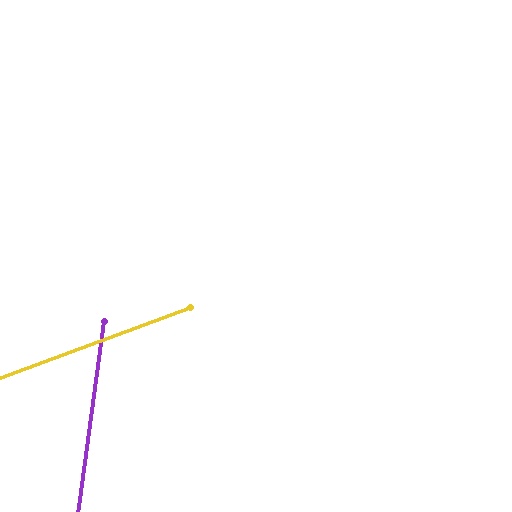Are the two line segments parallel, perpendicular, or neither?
Neither parallel nor perpendicular — they differ by about 62°.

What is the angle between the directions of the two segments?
Approximately 62 degrees.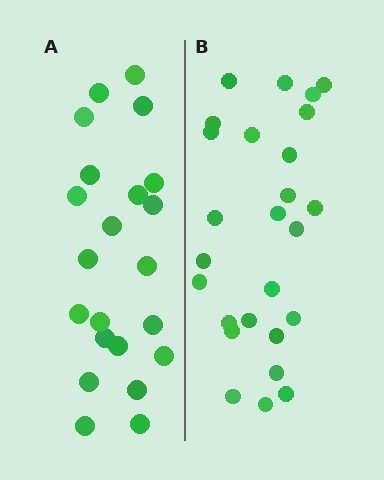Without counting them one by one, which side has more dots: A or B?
Region B (the right region) has more dots.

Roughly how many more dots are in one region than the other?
Region B has about 4 more dots than region A.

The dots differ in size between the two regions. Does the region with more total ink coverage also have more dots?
No. Region A has more total ink coverage because its dots are larger, but region B actually contains more individual dots. Total area can be misleading — the number of items is what matters here.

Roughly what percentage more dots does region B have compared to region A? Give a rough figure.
About 20% more.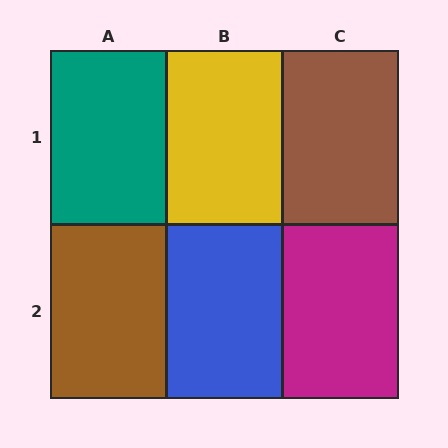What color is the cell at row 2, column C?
Magenta.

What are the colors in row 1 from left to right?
Teal, yellow, brown.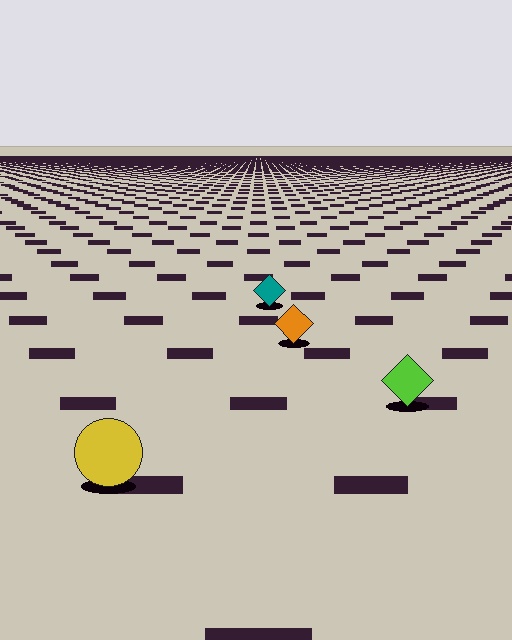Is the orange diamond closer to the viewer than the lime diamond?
No. The lime diamond is closer — you can tell from the texture gradient: the ground texture is coarser near it.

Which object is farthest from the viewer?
The teal diamond is farthest from the viewer. It appears smaller and the ground texture around it is denser.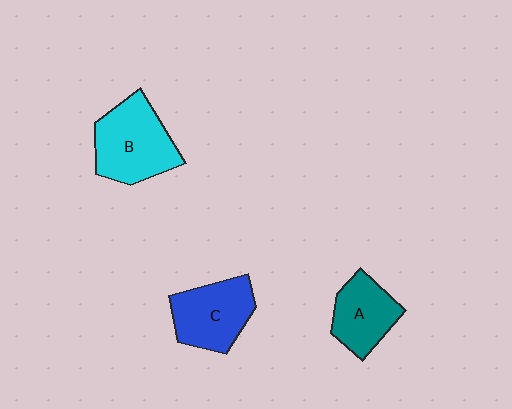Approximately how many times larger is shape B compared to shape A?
Approximately 1.4 times.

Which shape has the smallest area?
Shape A (teal).